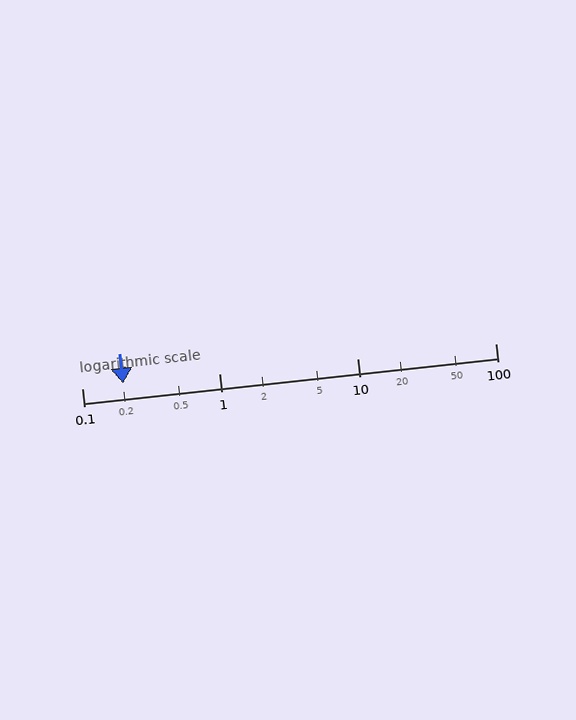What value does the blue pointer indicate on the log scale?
The pointer indicates approximately 0.2.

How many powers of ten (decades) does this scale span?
The scale spans 3 decades, from 0.1 to 100.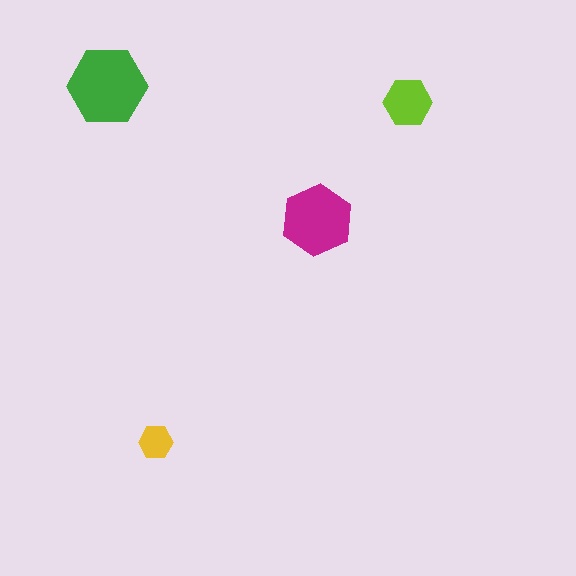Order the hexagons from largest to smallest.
the green one, the magenta one, the lime one, the yellow one.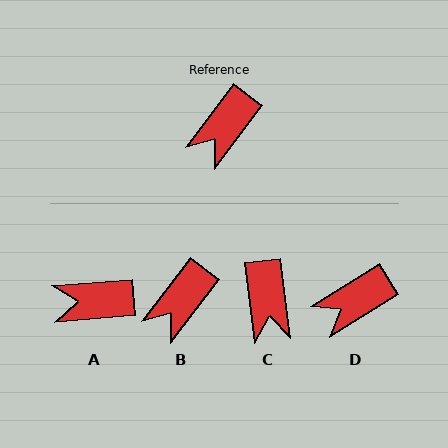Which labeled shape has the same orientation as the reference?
B.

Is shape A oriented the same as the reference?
No, it is off by about 48 degrees.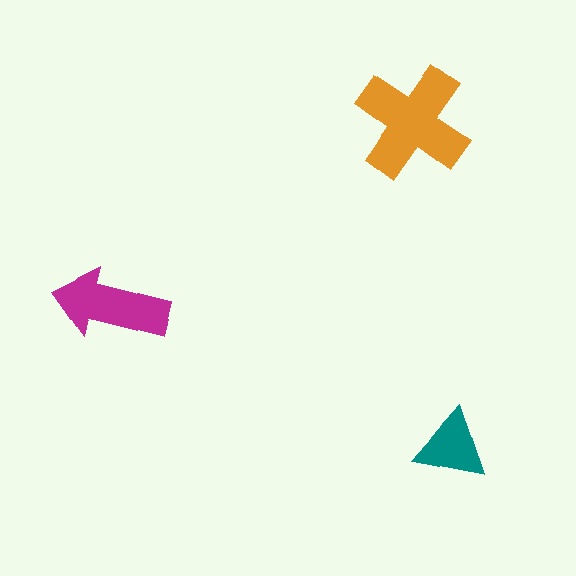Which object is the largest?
The orange cross.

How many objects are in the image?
There are 3 objects in the image.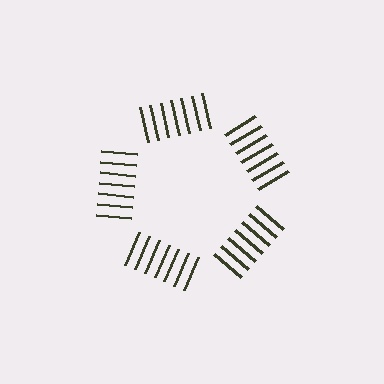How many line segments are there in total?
35 — 7 along each of the 5 edges.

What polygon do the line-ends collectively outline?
An illusory pentagon — the line segments terminate on its edges but no continuous stroke is drawn.